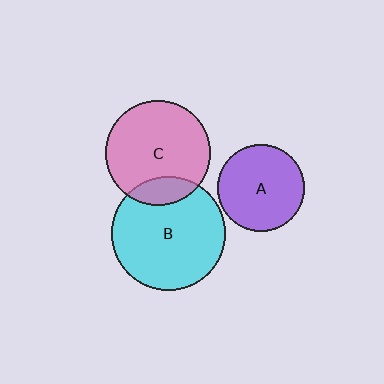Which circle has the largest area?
Circle B (cyan).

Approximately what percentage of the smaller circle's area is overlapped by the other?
Approximately 15%.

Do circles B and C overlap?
Yes.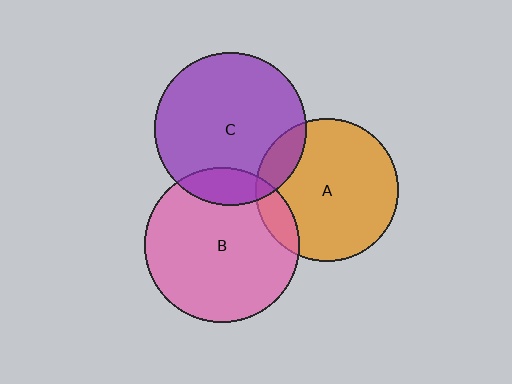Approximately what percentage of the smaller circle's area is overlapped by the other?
Approximately 10%.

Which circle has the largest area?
Circle B (pink).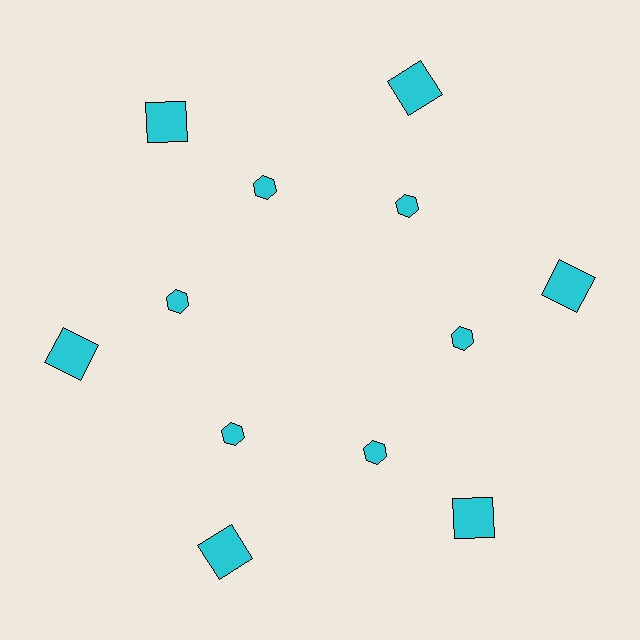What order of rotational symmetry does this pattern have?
This pattern has 6-fold rotational symmetry.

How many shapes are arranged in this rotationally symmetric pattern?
There are 12 shapes, arranged in 6 groups of 2.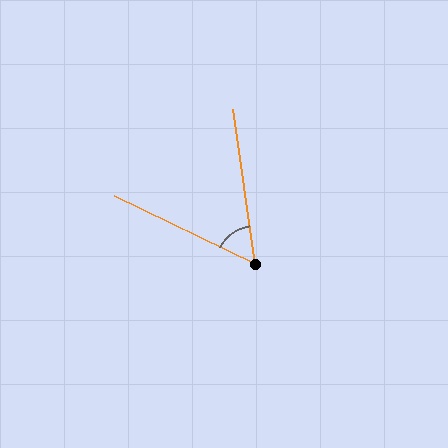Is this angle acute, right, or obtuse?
It is acute.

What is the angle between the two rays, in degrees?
Approximately 56 degrees.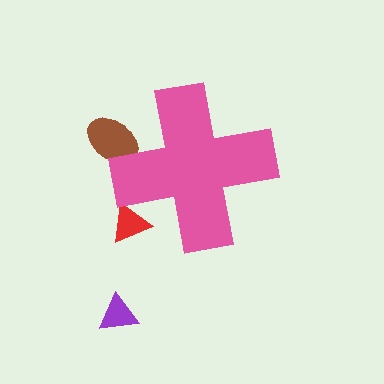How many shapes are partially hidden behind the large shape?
2 shapes are partially hidden.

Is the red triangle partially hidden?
Yes, the red triangle is partially hidden behind the pink cross.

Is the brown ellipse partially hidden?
Yes, the brown ellipse is partially hidden behind the pink cross.